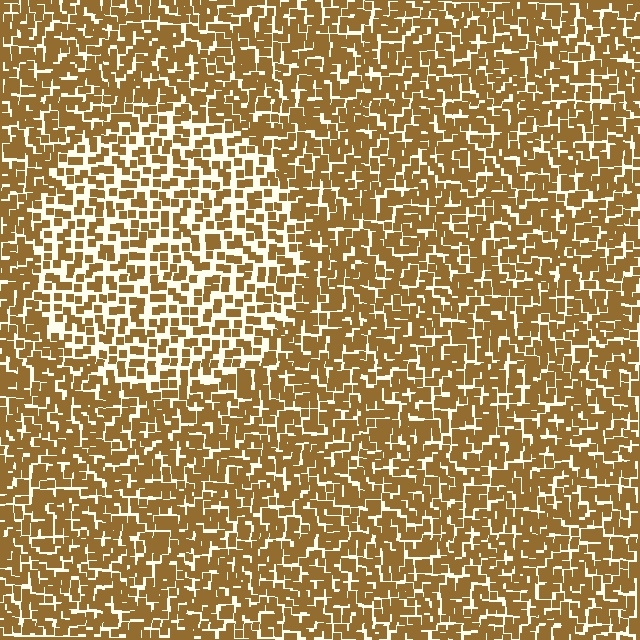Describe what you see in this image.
The image contains small brown elements arranged at two different densities. A circle-shaped region is visible where the elements are less densely packed than the surrounding area.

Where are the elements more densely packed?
The elements are more densely packed outside the circle boundary.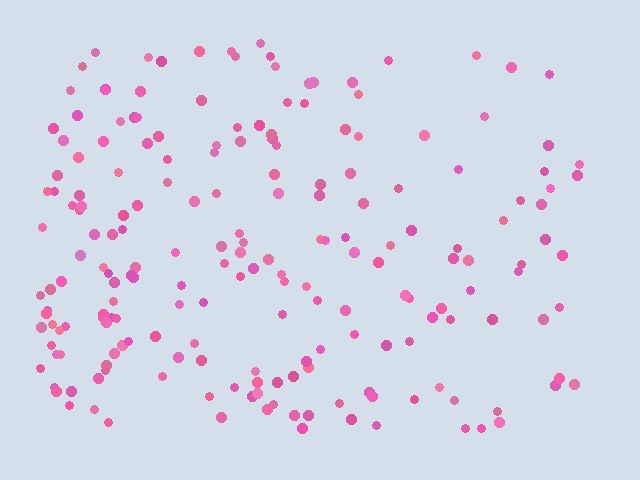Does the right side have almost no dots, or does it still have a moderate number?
Still a moderate number, just noticeably fewer than the left.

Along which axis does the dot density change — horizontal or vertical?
Horizontal.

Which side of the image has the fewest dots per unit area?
The right.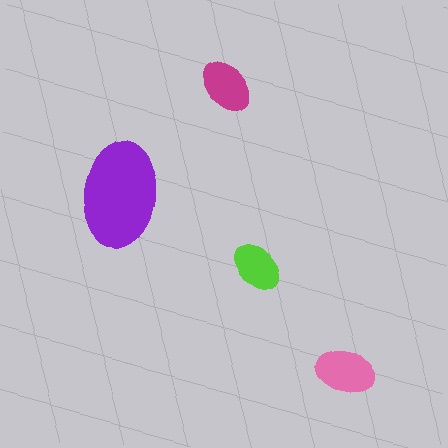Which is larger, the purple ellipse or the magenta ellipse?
The purple one.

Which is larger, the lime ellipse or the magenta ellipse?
The magenta one.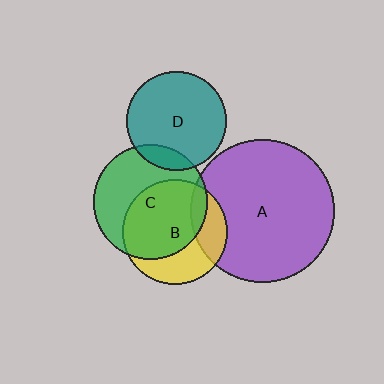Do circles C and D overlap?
Yes.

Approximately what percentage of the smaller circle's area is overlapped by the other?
Approximately 10%.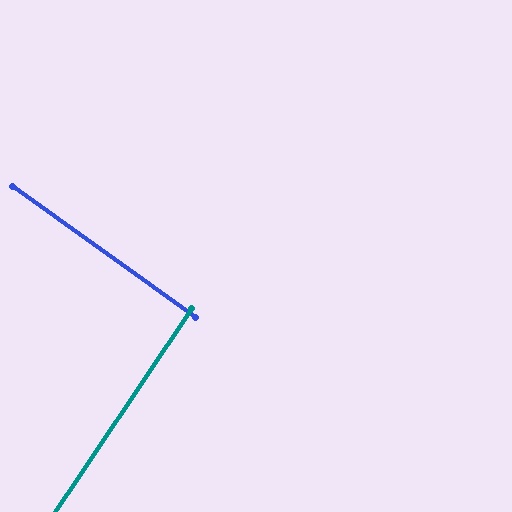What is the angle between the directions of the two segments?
Approximately 88 degrees.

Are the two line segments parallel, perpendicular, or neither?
Perpendicular — they meet at approximately 88°.